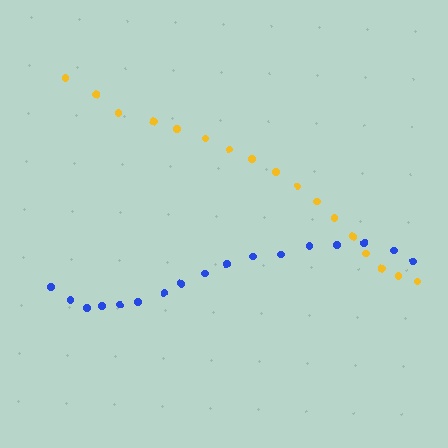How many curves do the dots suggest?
There are 2 distinct paths.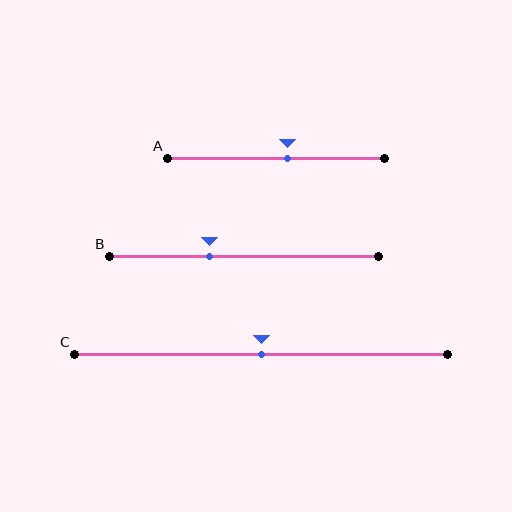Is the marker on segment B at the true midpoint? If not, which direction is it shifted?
No, the marker on segment B is shifted to the left by about 13% of the segment length.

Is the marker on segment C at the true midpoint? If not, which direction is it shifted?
Yes, the marker on segment C is at the true midpoint.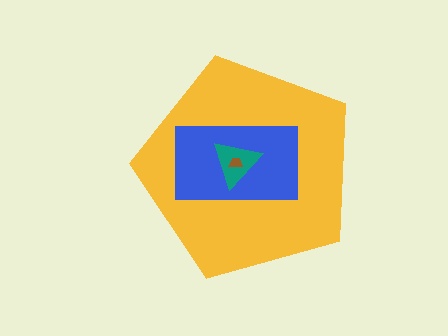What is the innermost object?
The brown trapezoid.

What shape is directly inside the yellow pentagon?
The blue rectangle.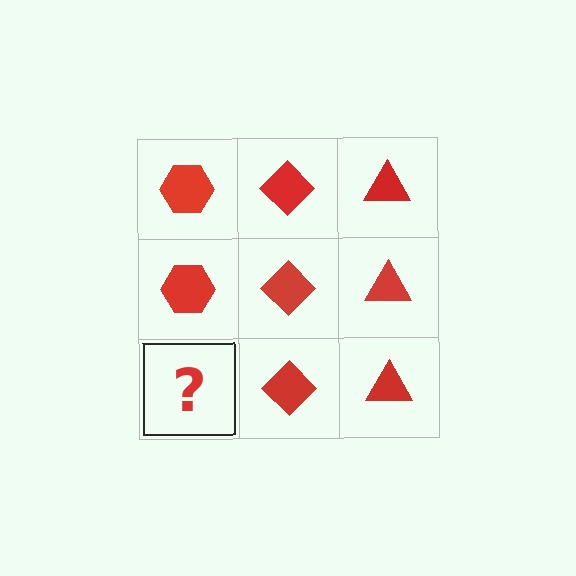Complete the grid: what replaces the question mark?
The question mark should be replaced with a red hexagon.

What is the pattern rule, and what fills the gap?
The rule is that each column has a consistent shape. The gap should be filled with a red hexagon.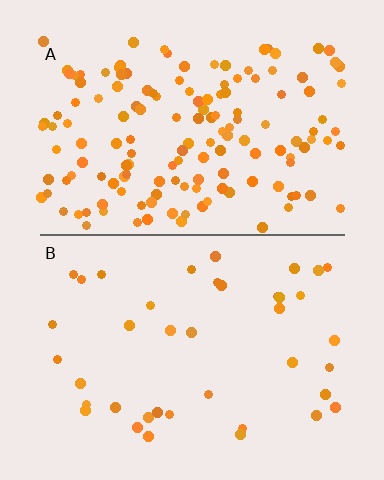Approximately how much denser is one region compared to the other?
Approximately 3.8× — region A over region B.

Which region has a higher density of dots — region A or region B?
A (the top).